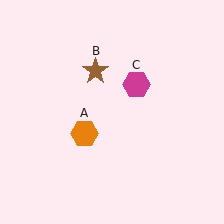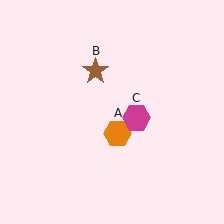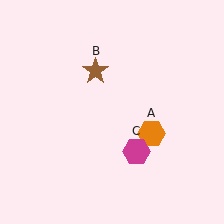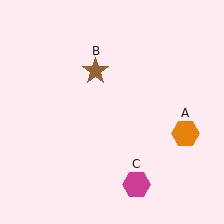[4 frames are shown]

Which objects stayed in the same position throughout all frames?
Brown star (object B) remained stationary.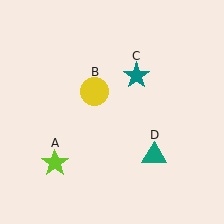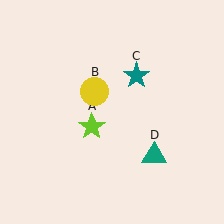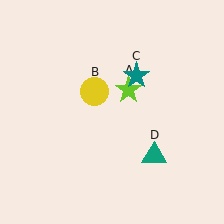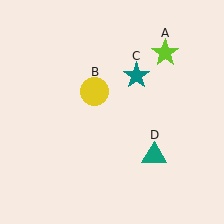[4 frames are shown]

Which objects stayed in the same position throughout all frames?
Yellow circle (object B) and teal star (object C) and teal triangle (object D) remained stationary.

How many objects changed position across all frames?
1 object changed position: lime star (object A).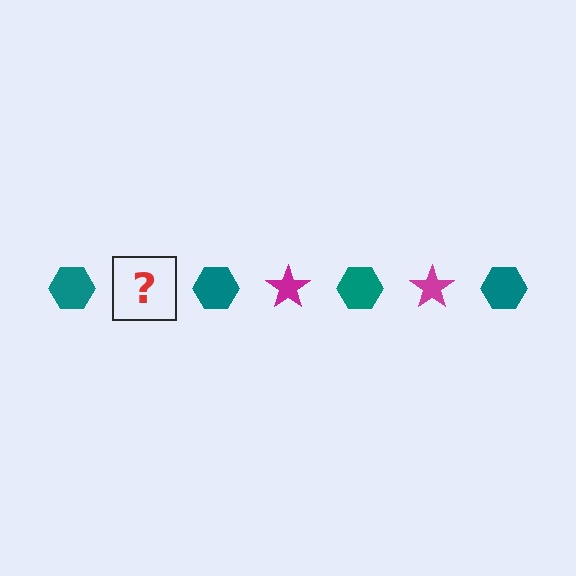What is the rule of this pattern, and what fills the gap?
The rule is that the pattern alternates between teal hexagon and magenta star. The gap should be filled with a magenta star.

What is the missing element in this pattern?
The missing element is a magenta star.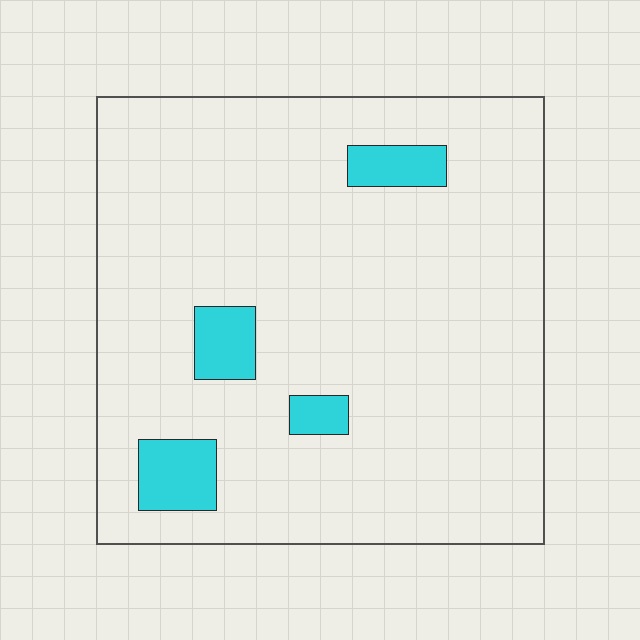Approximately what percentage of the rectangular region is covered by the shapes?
Approximately 10%.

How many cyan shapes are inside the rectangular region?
4.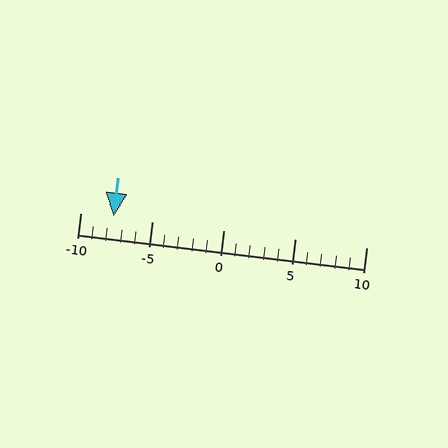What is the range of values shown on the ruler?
The ruler shows values from -10 to 10.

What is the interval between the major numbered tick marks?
The major tick marks are spaced 5 units apart.